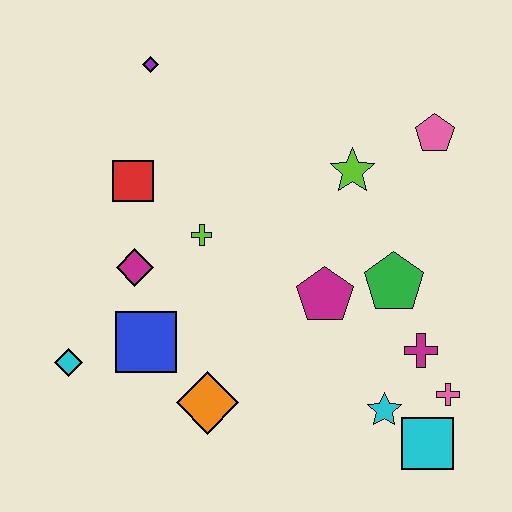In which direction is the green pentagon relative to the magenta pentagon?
The green pentagon is to the right of the magenta pentagon.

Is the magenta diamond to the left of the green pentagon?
Yes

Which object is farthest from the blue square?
The pink pentagon is farthest from the blue square.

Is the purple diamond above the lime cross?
Yes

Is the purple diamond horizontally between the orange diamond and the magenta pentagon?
No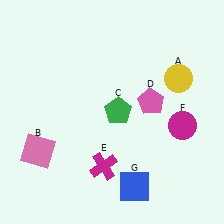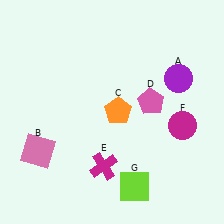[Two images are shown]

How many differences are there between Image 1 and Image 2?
There are 3 differences between the two images.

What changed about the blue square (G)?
In Image 1, G is blue. In Image 2, it changed to lime.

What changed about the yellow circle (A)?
In Image 1, A is yellow. In Image 2, it changed to purple.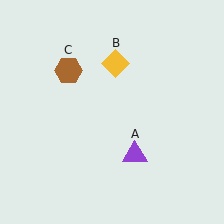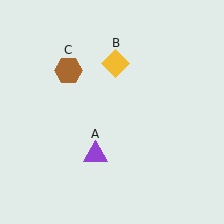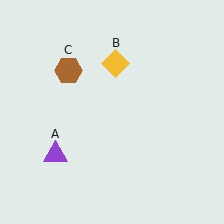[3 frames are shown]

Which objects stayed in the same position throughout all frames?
Yellow diamond (object B) and brown hexagon (object C) remained stationary.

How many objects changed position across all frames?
1 object changed position: purple triangle (object A).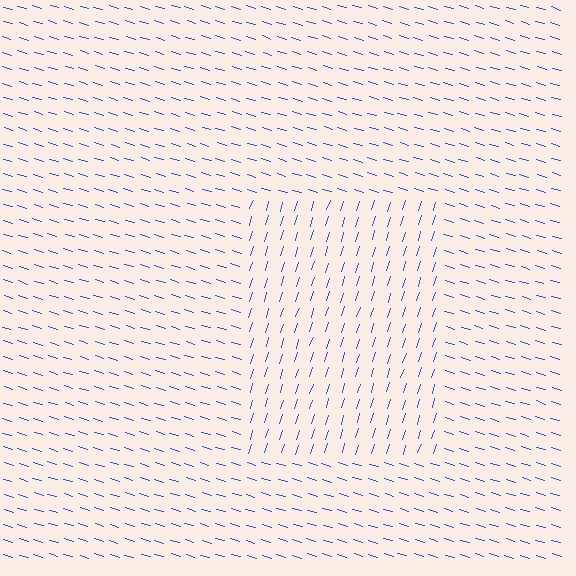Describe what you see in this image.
The image is filled with small blue line segments. A rectangle region in the image has lines oriented differently from the surrounding lines, creating a visible texture boundary.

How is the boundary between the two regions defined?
The boundary is defined purely by a change in line orientation (approximately 89 degrees difference). All lines are the same color and thickness.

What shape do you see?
I see a rectangle.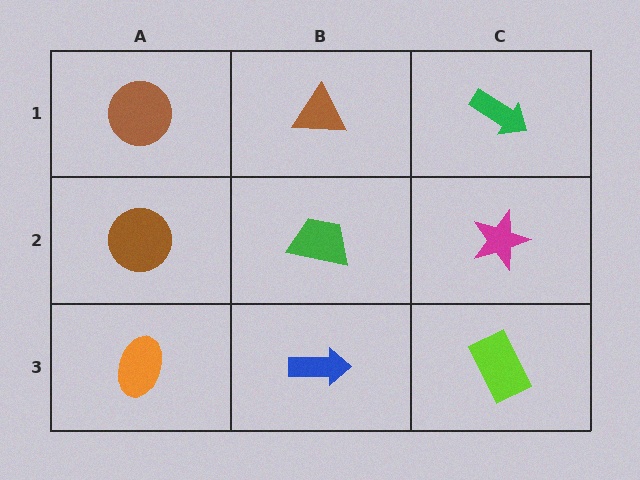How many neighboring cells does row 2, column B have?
4.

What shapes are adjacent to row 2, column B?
A brown triangle (row 1, column B), a blue arrow (row 3, column B), a brown circle (row 2, column A), a magenta star (row 2, column C).